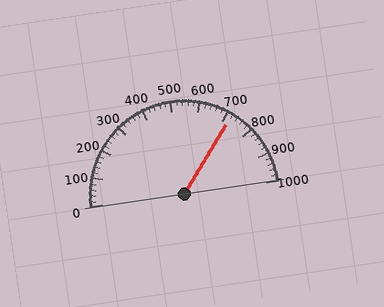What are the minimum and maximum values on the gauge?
The gauge ranges from 0 to 1000.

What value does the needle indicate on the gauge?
The needle indicates approximately 720.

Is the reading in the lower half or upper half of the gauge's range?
The reading is in the upper half of the range (0 to 1000).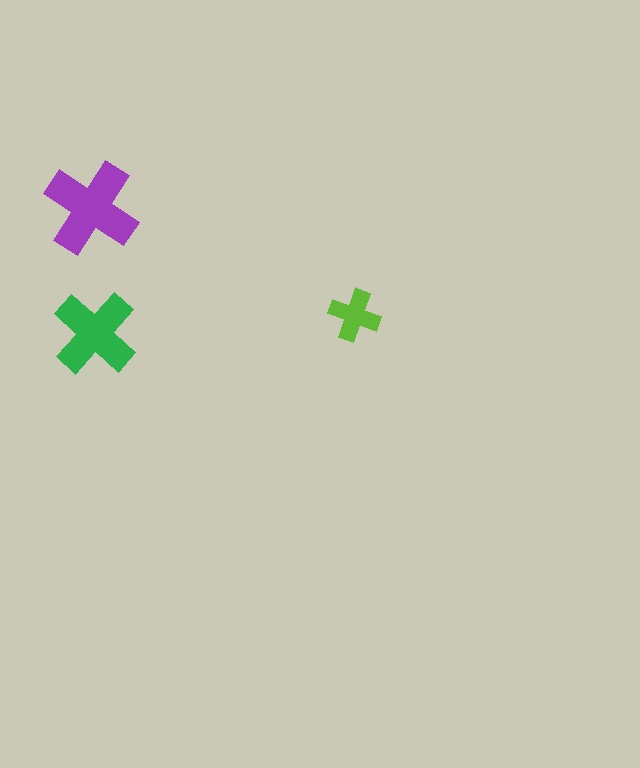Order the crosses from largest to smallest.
the purple one, the green one, the lime one.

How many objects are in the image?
There are 3 objects in the image.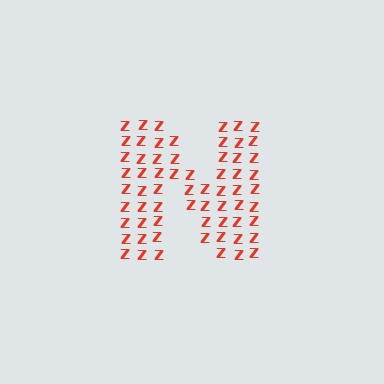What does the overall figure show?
The overall figure shows the letter N.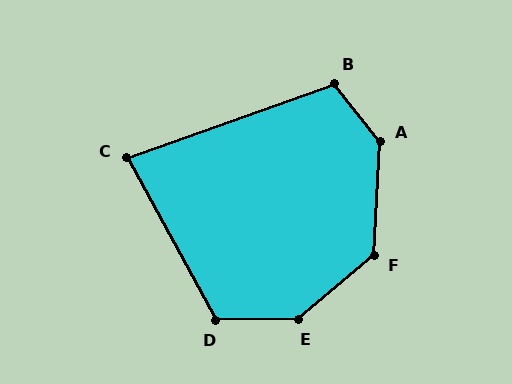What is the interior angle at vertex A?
Approximately 139 degrees (obtuse).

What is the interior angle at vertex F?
Approximately 133 degrees (obtuse).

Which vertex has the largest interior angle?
E, at approximately 140 degrees.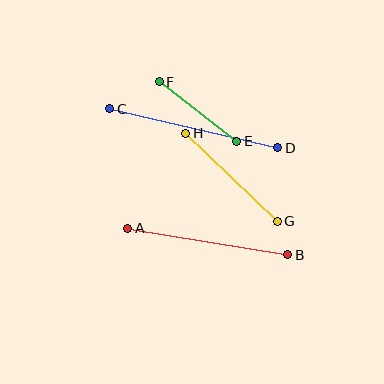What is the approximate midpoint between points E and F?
The midpoint is at approximately (198, 111) pixels.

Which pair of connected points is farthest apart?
Points C and D are farthest apart.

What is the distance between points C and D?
The distance is approximately 173 pixels.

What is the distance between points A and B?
The distance is approximately 162 pixels.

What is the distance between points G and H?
The distance is approximately 127 pixels.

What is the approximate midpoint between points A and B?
The midpoint is at approximately (208, 242) pixels.